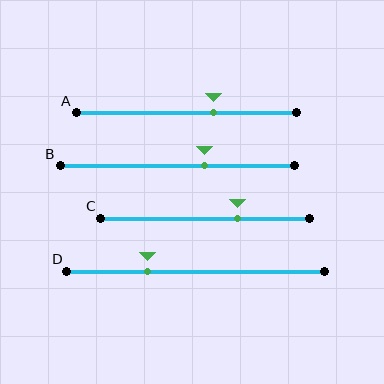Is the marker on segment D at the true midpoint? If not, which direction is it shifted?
No, the marker on segment D is shifted to the left by about 19% of the segment length.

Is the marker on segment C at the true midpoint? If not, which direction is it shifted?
No, the marker on segment C is shifted to the right by about 15% of the segment length.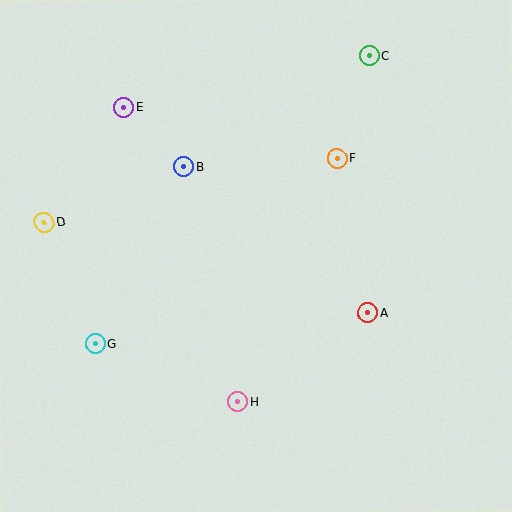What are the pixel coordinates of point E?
Point E is at (124, 107).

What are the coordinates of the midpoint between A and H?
The midpoint between A and H is at (303, 358).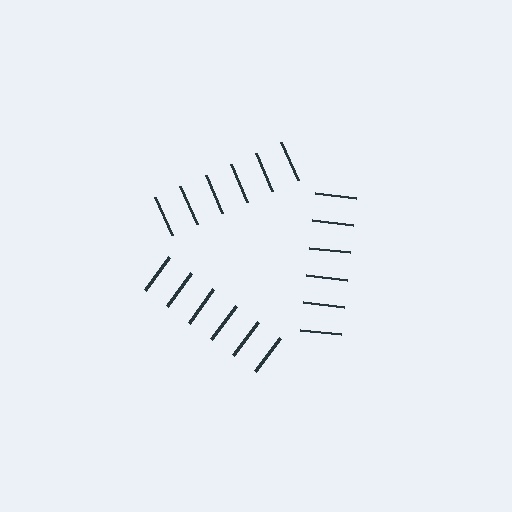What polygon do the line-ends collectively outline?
An illusory triangle — the line segments terminate on its edges but no continuous stroke is drawn.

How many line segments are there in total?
18 — 6 along each of the 3 edges.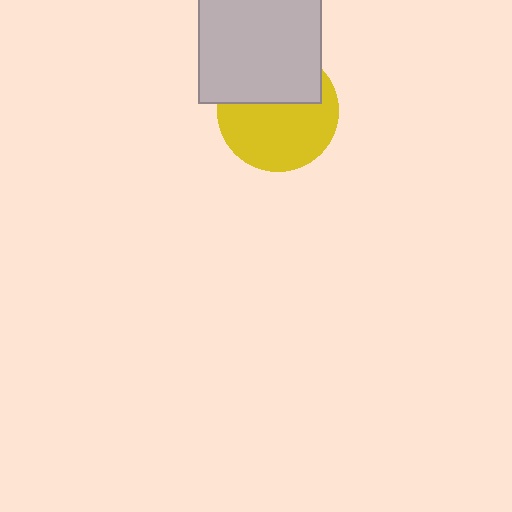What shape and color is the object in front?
The object in front is a light gray square.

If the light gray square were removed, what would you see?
You would see the complete yellow circle.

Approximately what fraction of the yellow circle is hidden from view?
Roughly 39% of the yellow circle is hidden behind the light gray square.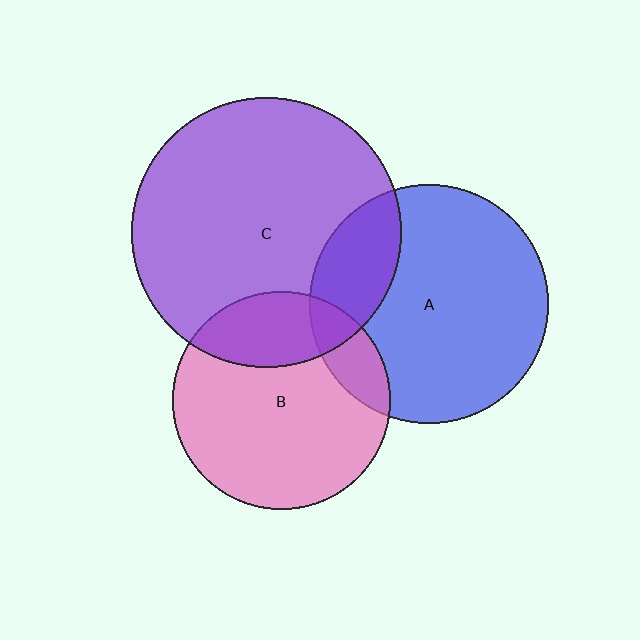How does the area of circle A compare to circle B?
Approximately 1.2 times.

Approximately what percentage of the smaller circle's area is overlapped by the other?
Approximately 15%.